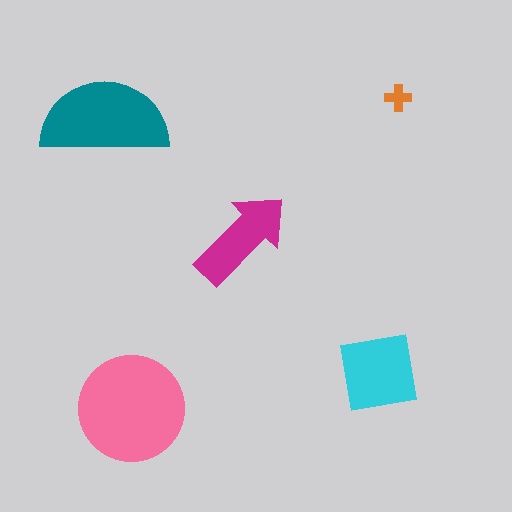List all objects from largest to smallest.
The pink circle, the teal semicircle, the cyan square, the magenta arrow, the orange cross.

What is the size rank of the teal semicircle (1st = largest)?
2nd.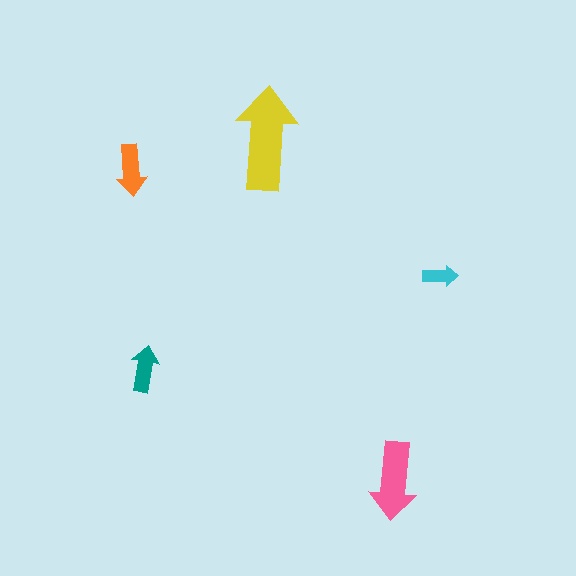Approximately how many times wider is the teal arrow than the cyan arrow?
About 1.5 times wider.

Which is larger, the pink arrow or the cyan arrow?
The pink one.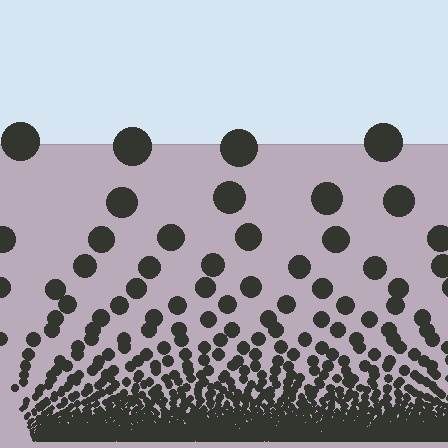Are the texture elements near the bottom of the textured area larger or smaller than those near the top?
Smaller. The gradient is inverted — elements near the bottom are smaller and denser.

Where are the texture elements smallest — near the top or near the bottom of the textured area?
Near the bottom.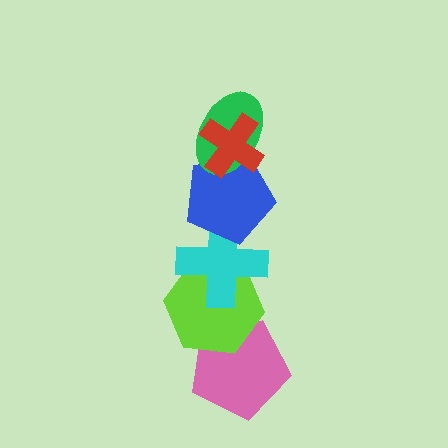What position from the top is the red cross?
The red cross is 1st from the top.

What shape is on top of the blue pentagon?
The green ellipse is on top of the blue pentagon.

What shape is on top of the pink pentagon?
The lime hexagon is on top of the pink pentagon.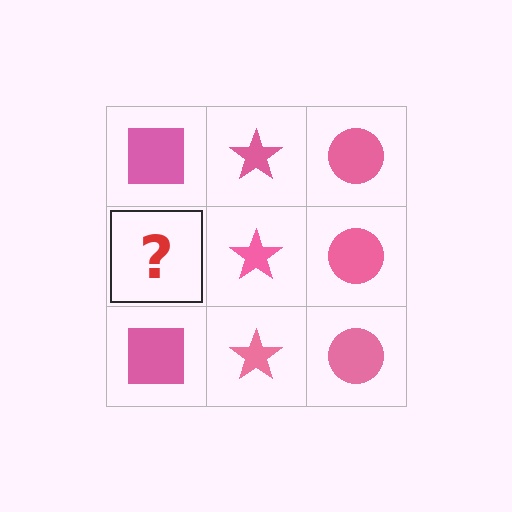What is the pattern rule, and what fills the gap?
The rule is that each column has a consistent shape. The gap should be filled with a pink square.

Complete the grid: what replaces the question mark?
The question mark should be replaced with a pink square.